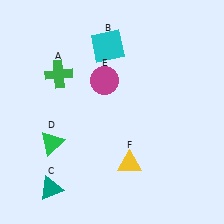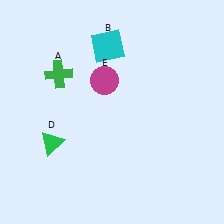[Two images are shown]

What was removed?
The yellow triangle (F), the teal triangle (C) were removed in Image 2.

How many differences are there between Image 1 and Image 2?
There are 2 differences between the two images.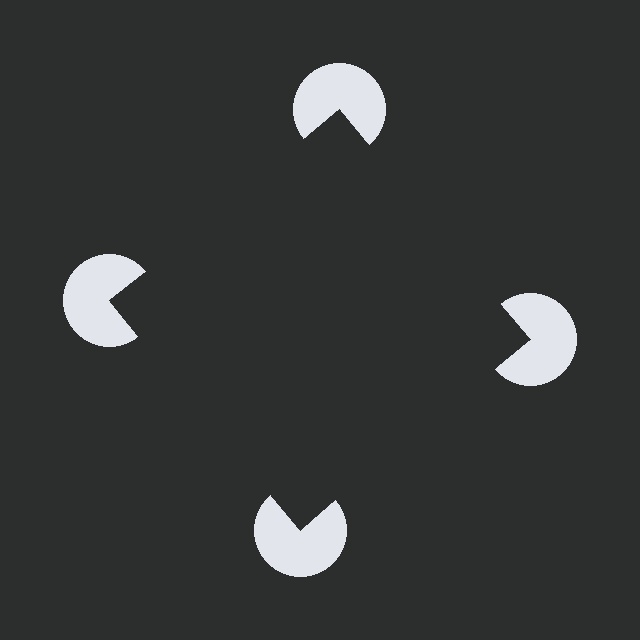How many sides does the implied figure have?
4 sides.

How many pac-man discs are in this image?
There are 4 — one at each vertex of the illusory square.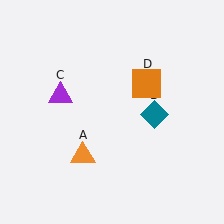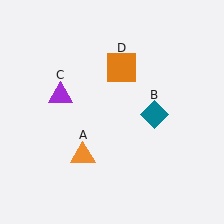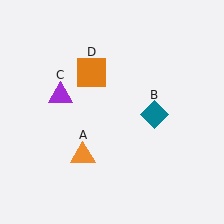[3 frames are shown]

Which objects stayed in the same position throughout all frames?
Orange triangle (object A) and teal diamond (object B) and purple triangle (object C) remained stationary.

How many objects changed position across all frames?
1 object changed position: orange square (object D).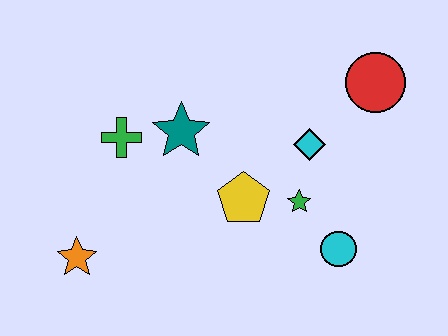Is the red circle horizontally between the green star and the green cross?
No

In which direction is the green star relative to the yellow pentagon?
The green star is to the right of the yellow pentagon.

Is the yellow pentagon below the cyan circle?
No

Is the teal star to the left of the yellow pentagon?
Yes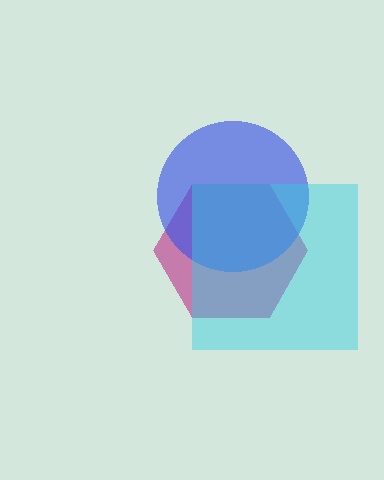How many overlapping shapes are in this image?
There are 3 overlapping shapes in the image.